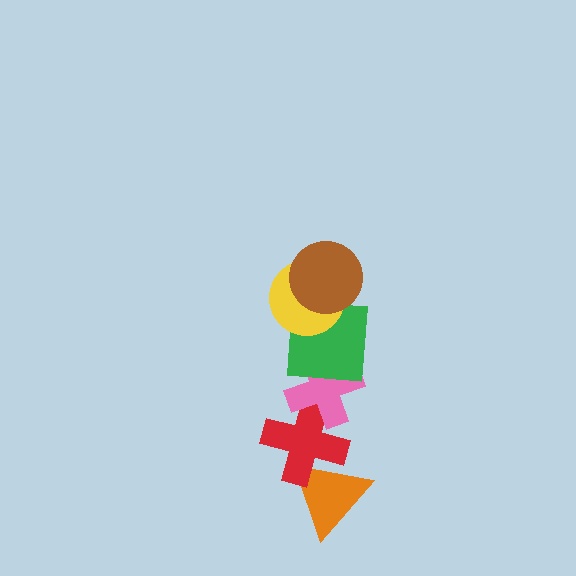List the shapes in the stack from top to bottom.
From top to bottom: the brown circle, the yellow circle, the green square, the pink cross, the red cross, the orange triangle.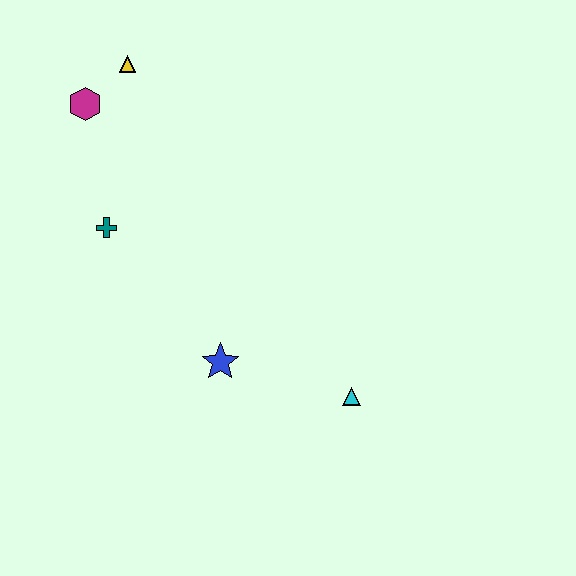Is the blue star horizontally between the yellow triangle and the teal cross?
No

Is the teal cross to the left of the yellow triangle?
Yes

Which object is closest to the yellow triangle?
The magenta hexagon is closest to the yellow triangle.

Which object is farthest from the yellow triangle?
The cyan triangle is farthest from the yellow triangle.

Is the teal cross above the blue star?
Yes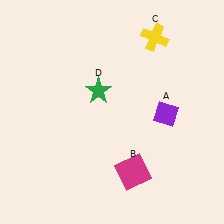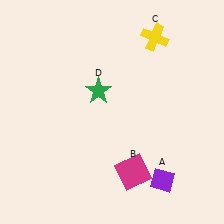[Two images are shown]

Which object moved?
The purple diamond (A) moved down.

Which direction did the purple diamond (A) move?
The purple diamond (A) moved down.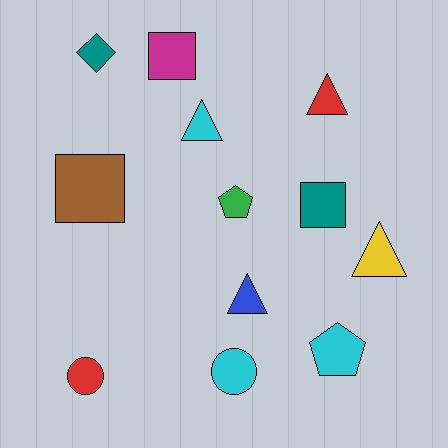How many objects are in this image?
There are 12 objects.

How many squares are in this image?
There are 3 squares.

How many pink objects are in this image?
There are no pink objects.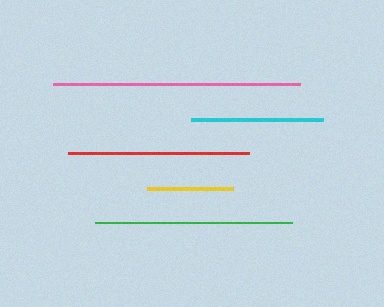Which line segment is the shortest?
The yellow line is the shortest at approximately 87 pixels.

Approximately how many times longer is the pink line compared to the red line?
The pink line is approximately 1.4 times the length of the red line.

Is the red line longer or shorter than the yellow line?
The red line is longer than the yellow line.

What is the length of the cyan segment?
The cyan segment is approximately 132 pixels long.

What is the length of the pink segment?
The pink segment is approximately 248 pixels long.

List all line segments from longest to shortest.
From longest to shortest: pink, green, red, cyan, yellow.